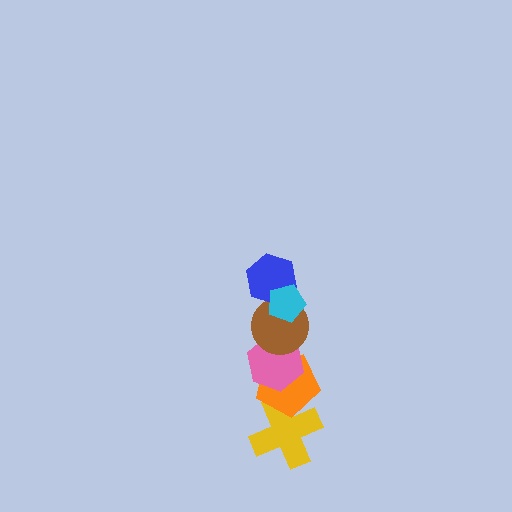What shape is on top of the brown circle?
The blue hexagon is on top of the brown circle.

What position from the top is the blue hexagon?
The blue hexagon is 2nd from the top.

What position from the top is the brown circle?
The brown circle is 3rd from the top.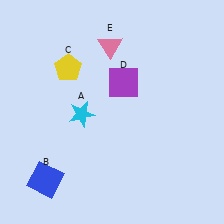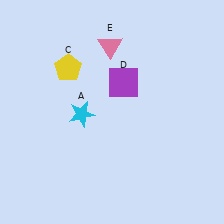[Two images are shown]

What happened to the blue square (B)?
The blue square (B) was removed in Image 2. It was in the bottom-left area of Image 1.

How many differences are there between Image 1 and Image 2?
There is 1 difference between the two images.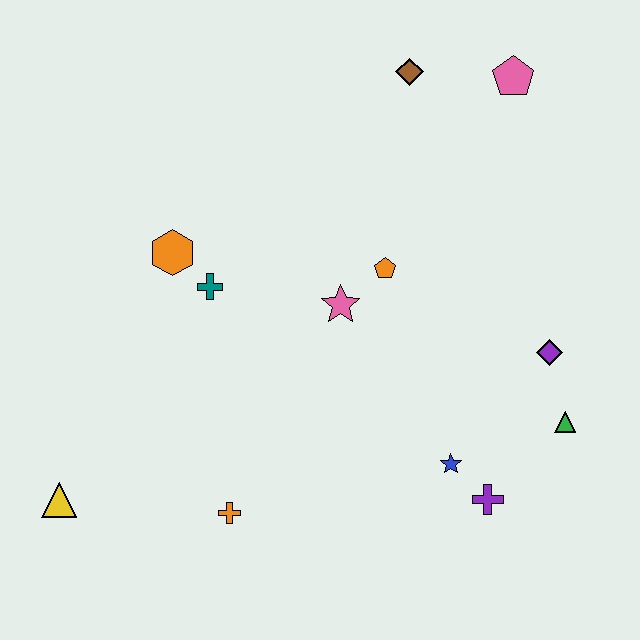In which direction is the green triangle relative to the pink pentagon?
The green triangle is below the pink pentagon.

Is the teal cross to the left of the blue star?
Yes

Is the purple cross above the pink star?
No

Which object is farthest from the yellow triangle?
The pink pentagon is farthest from the yellow triangle.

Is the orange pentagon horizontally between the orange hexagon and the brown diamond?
Yes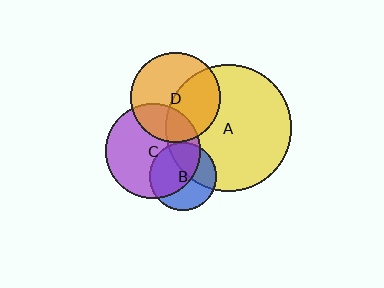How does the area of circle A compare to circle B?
Approximately 3.5 times.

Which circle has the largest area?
Circle A (yellow).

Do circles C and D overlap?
Yes.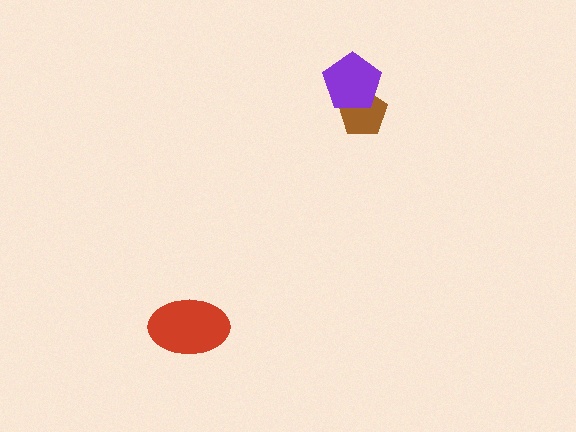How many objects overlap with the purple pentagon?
1 object overlaps with the purple pentagon.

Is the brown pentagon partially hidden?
Yes, it is partially covered by another shape.